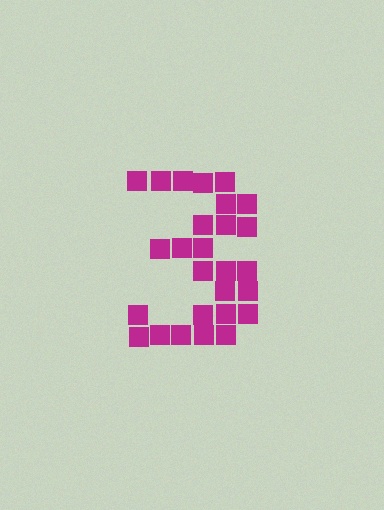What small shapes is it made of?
It is made of small squares.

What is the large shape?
The large shape is the digit 3.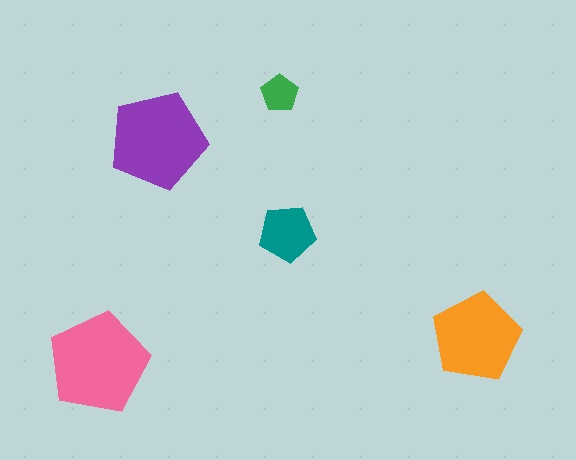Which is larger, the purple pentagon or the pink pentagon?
The pink one.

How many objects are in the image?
There are 5 objects in the image.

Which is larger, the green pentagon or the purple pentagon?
The purple one.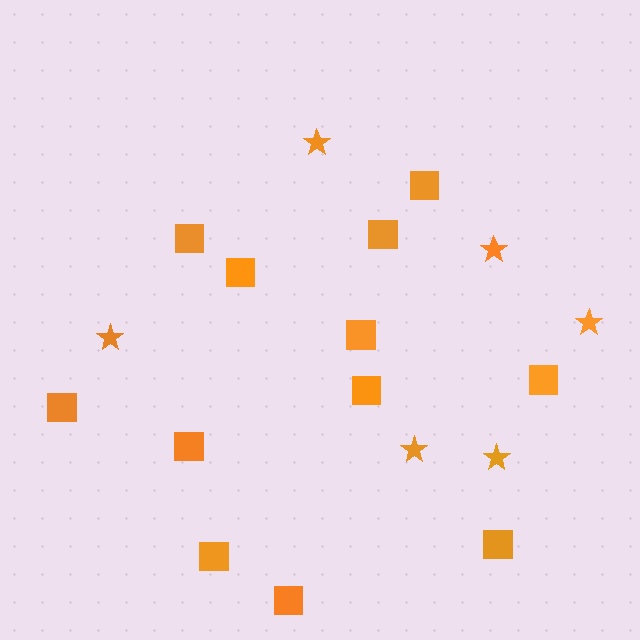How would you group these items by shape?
There are 2 groups: one group of squares (12) and one group of stars (6).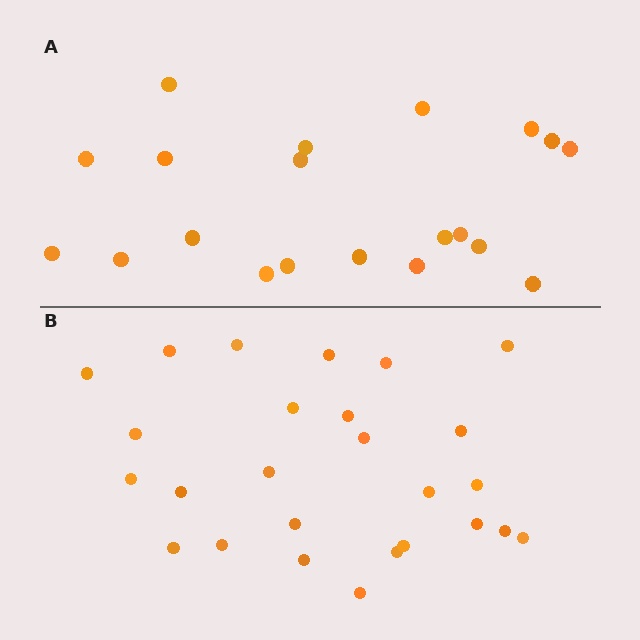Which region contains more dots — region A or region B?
Region B (the bottom region) has more dots.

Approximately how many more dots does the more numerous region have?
Region B has about 6 more dots than region A.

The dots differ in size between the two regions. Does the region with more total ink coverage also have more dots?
No. Region A has more total ink coverage because its dots are larger, but region B actually contains more individual dots. Total area can be misleading — the number of items is what matters here.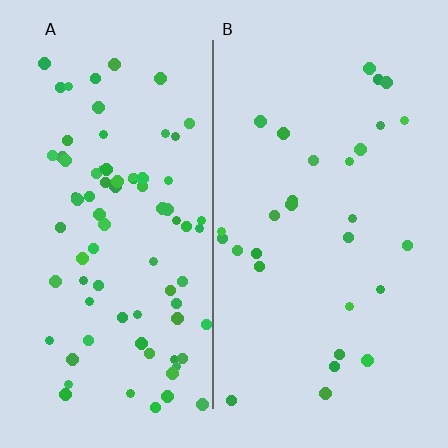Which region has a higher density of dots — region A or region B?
A (the left).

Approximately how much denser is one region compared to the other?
Approximately 2.7× — region A over region B.